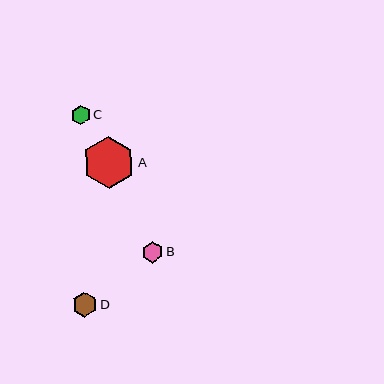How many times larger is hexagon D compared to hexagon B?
Hexagon D is approximately 1.1 times the size of hexagon B.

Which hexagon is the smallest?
Hexagon C is the smallest with a size of approximately 20 pixels.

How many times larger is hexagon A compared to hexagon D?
Hexagon A is approximately 2.1 times the size of hexagon D.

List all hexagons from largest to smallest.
From largest to smallest: A, D, B, C.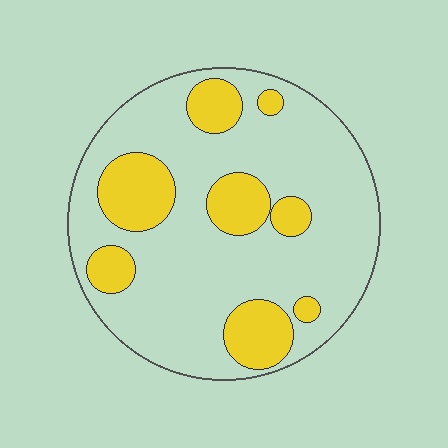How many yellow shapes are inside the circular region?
8.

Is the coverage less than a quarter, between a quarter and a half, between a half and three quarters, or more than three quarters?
Less than a quarter.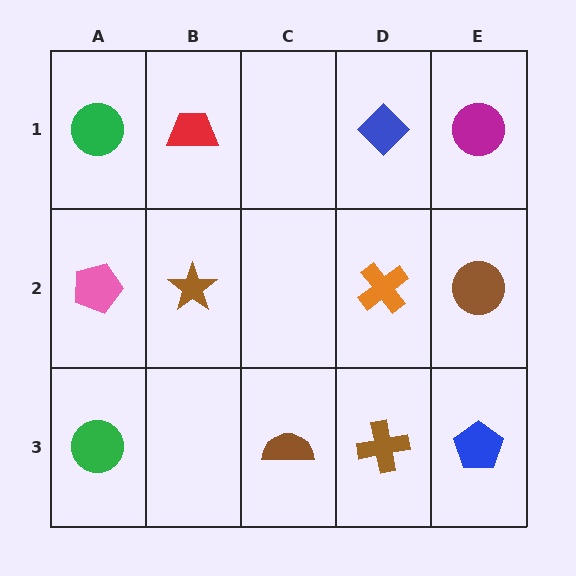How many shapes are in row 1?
4 shapes.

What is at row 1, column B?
A red trapezoid.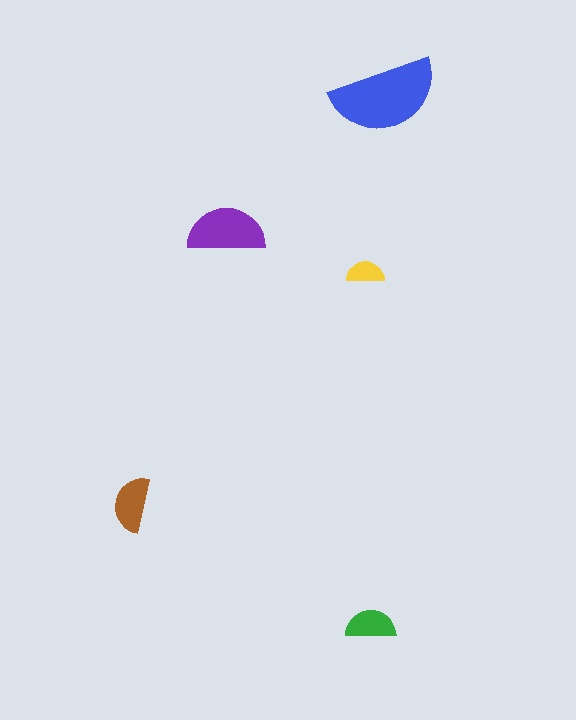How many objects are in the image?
There are 5 objects in the image.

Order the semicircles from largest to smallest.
the blue one, the purple one, the brown one, the green one, the yellow one.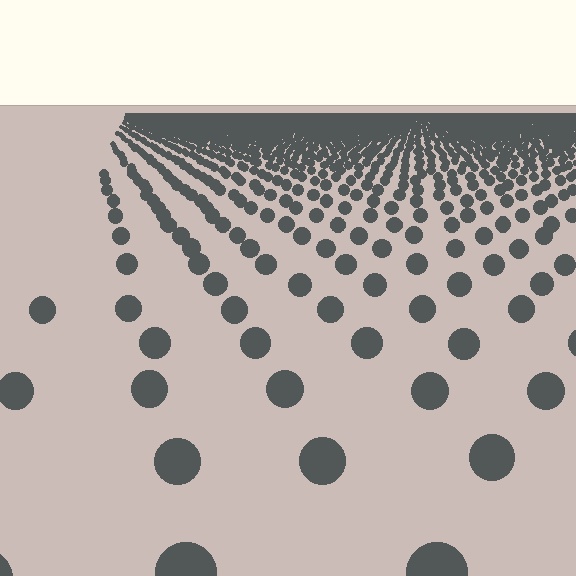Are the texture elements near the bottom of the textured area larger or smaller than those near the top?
Larger. Near the bottom, elements are closer to the viewer and appear at a bigger on-screen size.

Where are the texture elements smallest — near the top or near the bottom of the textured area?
Near the top.